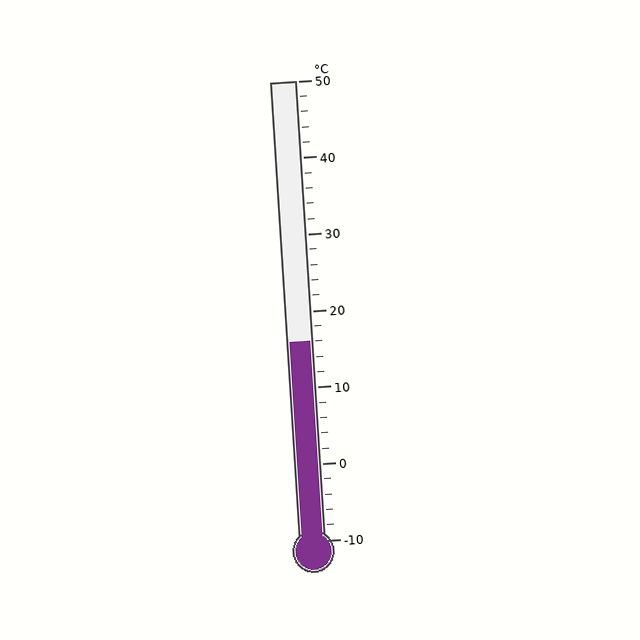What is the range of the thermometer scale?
The thermometer scale ranges from -10°C to 50°C.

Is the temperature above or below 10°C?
The temperature is above 10°C.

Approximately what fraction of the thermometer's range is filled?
The thermometer is filled to approximately 45% of its range.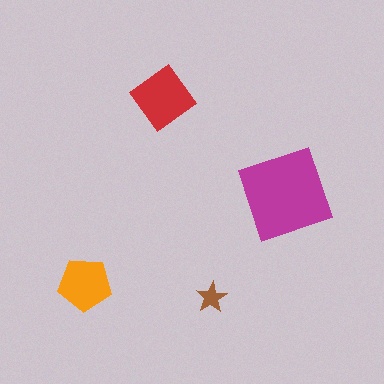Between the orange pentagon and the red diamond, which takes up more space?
The red diamond.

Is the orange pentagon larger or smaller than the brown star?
Larger.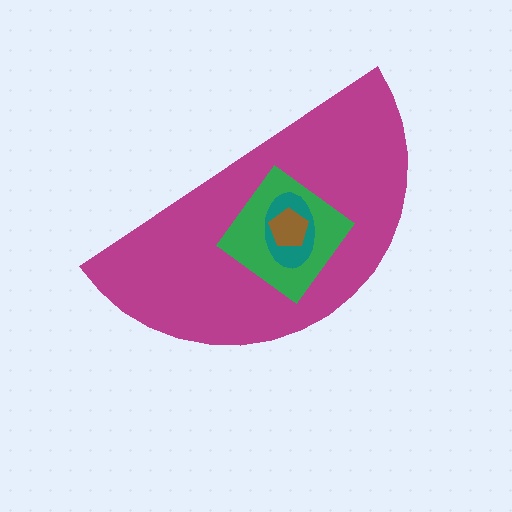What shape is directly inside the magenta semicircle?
The green diamond.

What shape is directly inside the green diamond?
The teal ellipse.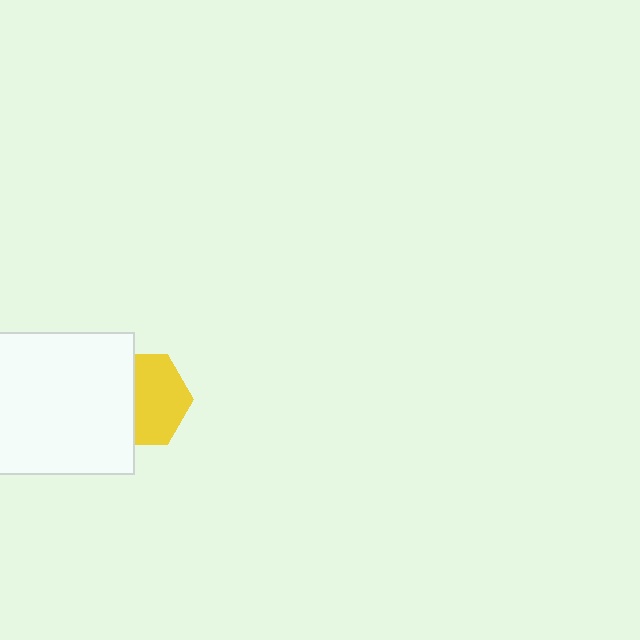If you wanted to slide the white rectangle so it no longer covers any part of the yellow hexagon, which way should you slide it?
Slide it left — that is the most direct way to separate the two shapes.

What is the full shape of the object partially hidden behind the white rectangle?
The partially hidden object is a yellow hexagon.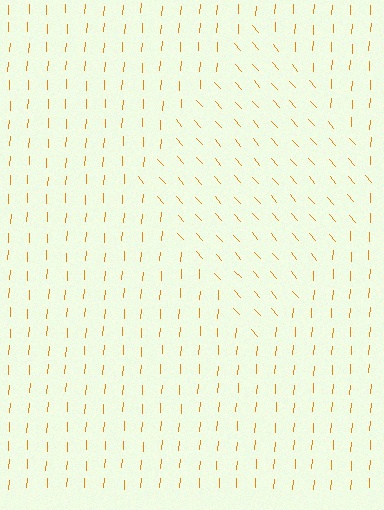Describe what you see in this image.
The image is filled with small orange line segments. A diamond region in the image has lines oriented differently from the surrounding lines, creating a visible texture boundary.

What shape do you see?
I see a diamond.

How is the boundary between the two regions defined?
The boundary is defined purely by a change in line orientation (approximately 45 degrees difference). All lines are the same color and thickness.